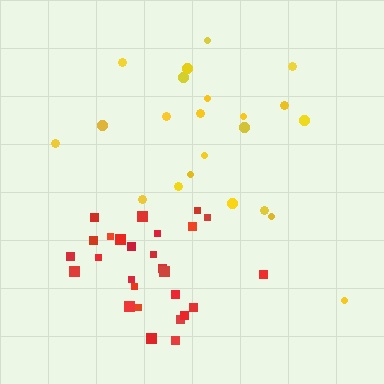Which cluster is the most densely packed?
Red.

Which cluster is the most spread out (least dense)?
Yellow.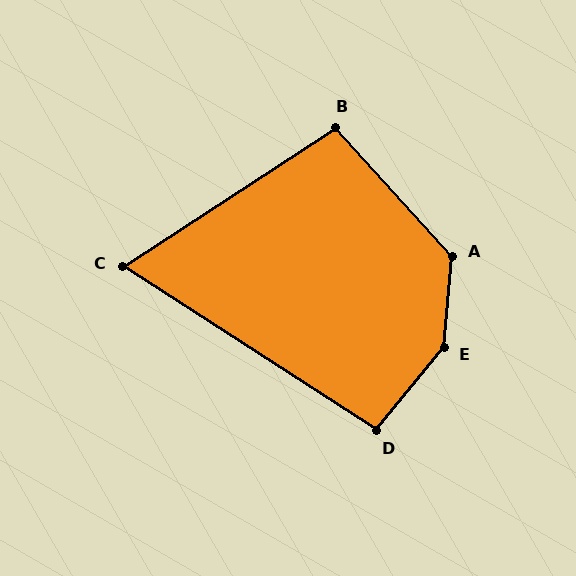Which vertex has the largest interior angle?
E, at approximately 145 degrees.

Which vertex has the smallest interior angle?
C, at approximately 66 degrees.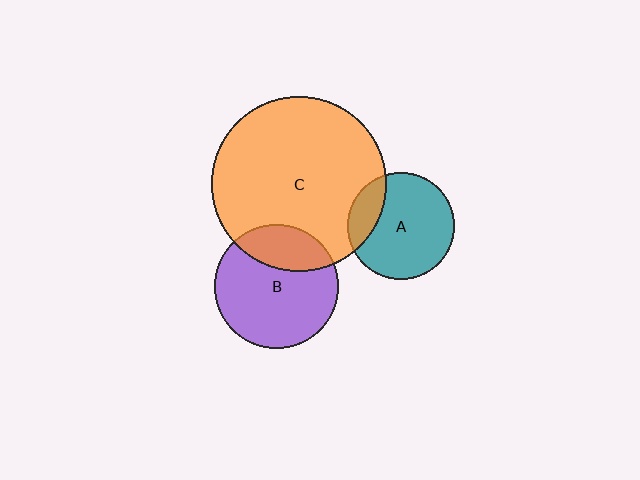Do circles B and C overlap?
Yes.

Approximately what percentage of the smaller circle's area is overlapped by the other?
Approximately 25%.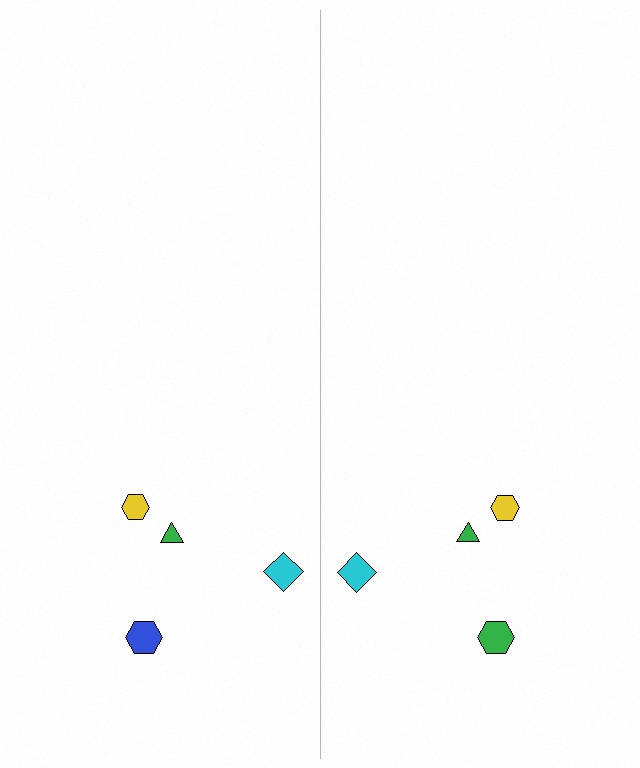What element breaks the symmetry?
The green hexagon on the right side breaks the symmetry — its mirror counterpart is blue.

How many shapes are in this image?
There are 8 shapes in this image.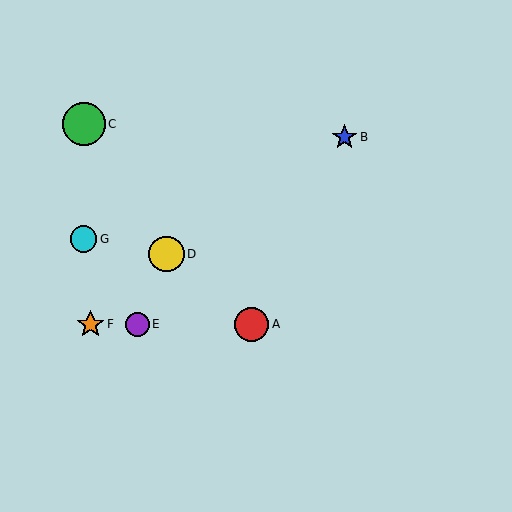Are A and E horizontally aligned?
Yes, both are at y≈325.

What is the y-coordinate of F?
Object F is at y≈325.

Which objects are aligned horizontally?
Objects A, E, F are aligned horizontally.